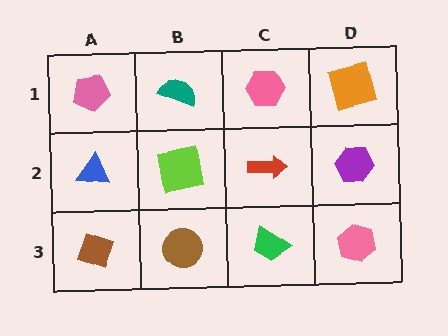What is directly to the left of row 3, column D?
A green trapezoid.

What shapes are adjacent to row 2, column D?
An orange square (row 1, column D), a pink hexagon (row 3, column D), a red arrow (row 2, column C).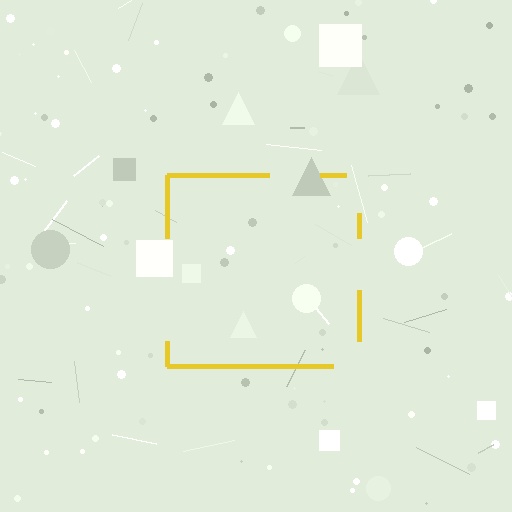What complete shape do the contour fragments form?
The contour fragments form a square.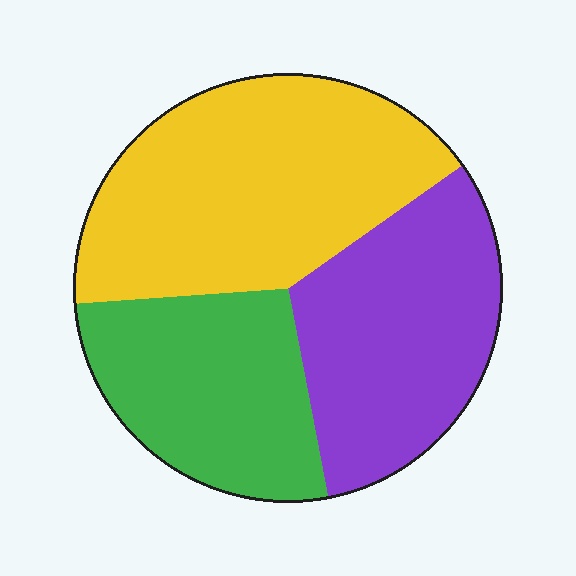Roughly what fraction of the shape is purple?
Purple takes up between a quarter and a half of the shape.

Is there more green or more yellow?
Yellow.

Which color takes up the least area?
Green, at roughly 25%.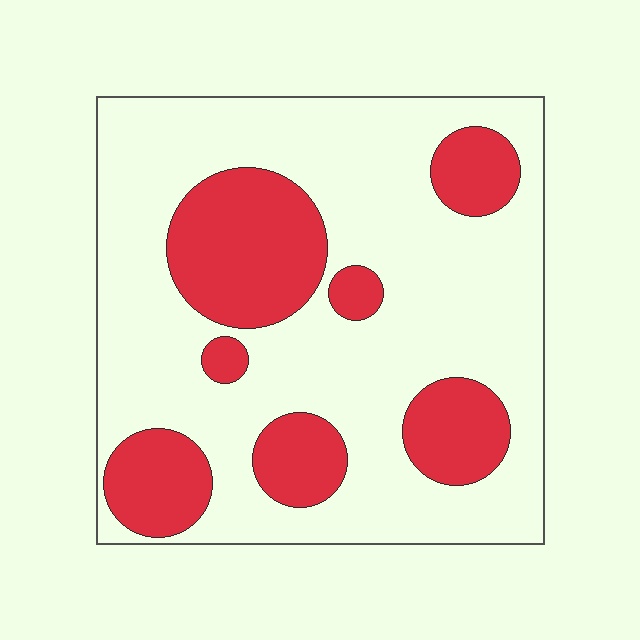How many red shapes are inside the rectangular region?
7.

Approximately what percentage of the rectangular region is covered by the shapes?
Approximately 30%.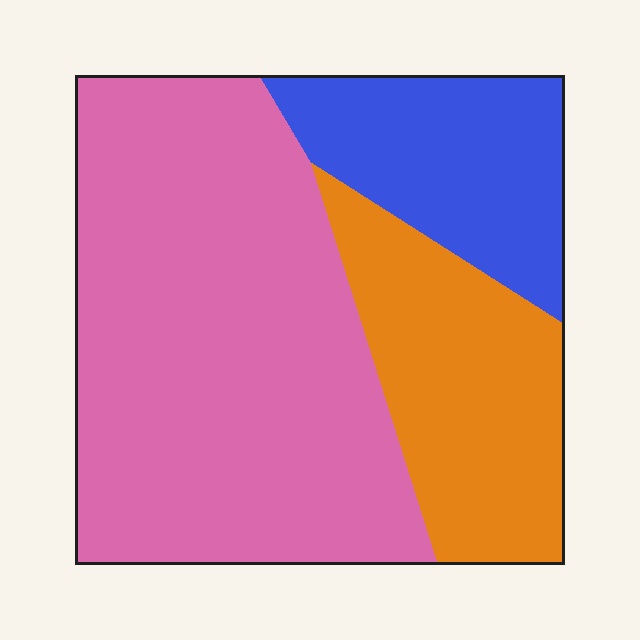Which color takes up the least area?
Blue, at roughly 20%.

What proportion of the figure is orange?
Orange covers roughly 25% of the figure.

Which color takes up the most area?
Pink, at roughly 60%.